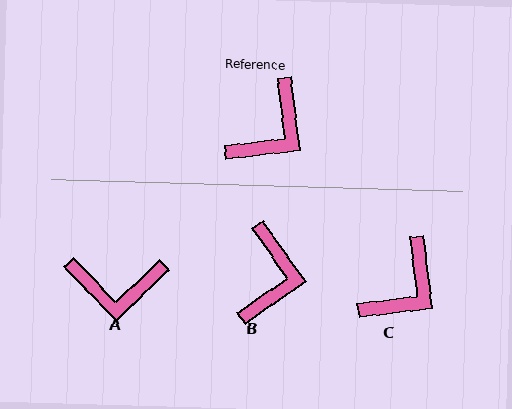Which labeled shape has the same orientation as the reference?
C.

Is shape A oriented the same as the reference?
No, it is off by about 53 degrees.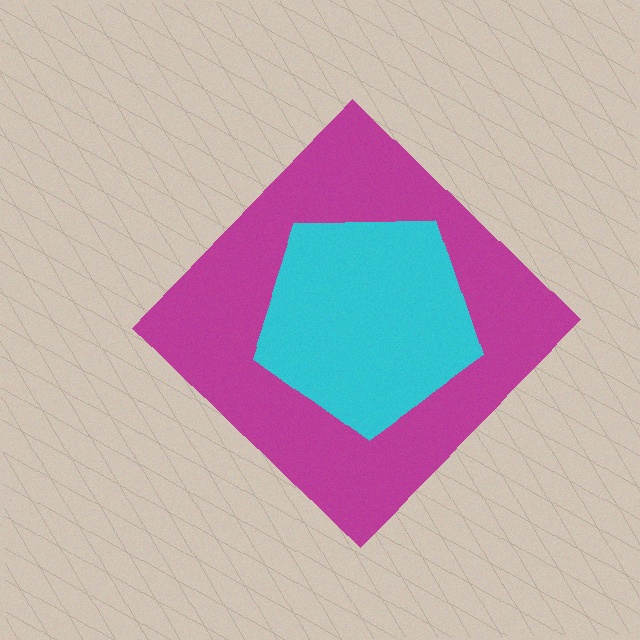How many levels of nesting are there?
2.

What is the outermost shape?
The magenta diamond.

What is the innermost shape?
The cyan pentagon.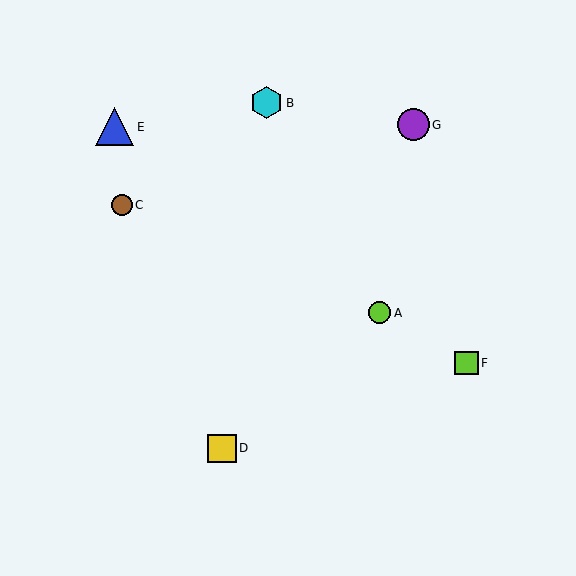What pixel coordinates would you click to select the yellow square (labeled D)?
Click at (222, 448) to select the yellow square D.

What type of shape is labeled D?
Shape D is a yellow square.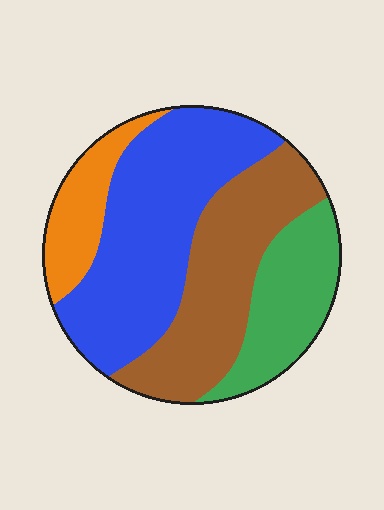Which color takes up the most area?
Blue, at roughly 40%.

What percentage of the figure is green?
Green covers around 20% of the figure.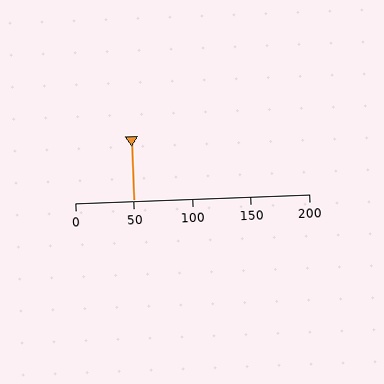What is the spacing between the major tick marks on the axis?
The major ticks are spaced 50 apart.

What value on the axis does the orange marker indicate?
The marker indicates approximately 50.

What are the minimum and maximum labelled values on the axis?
The axis runs from 0 to 200.